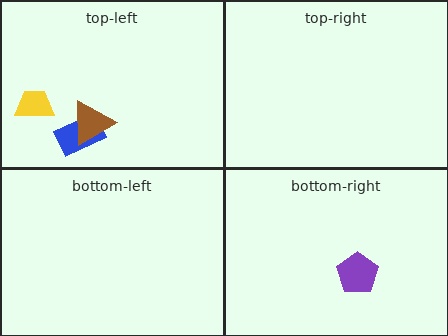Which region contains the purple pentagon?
The bottom-right region.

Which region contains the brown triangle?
The top-left region.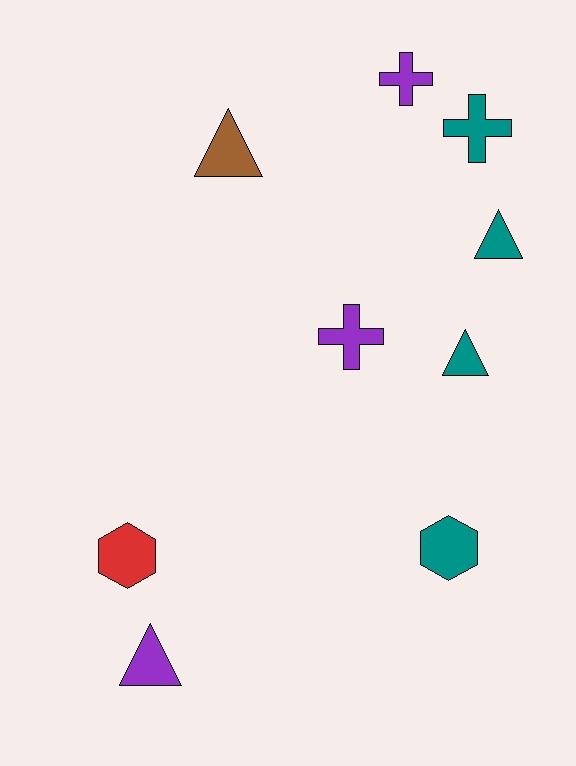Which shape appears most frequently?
Triangle, with 4 objects.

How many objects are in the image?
There are 9 objects.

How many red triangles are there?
There are no red triangles.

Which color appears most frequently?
Teal, with 4 objects.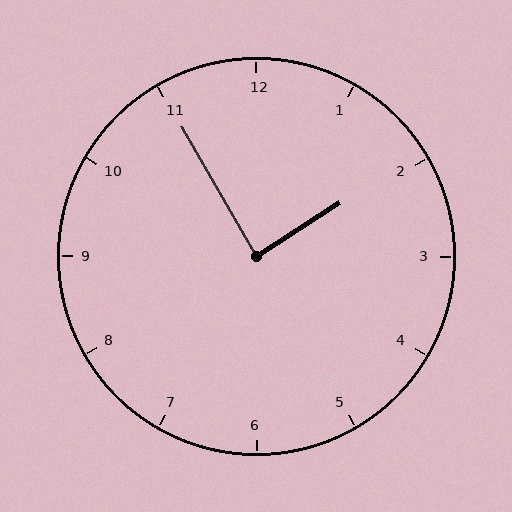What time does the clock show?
1:55.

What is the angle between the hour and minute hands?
Approximately 88 degrees.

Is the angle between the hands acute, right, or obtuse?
It is right.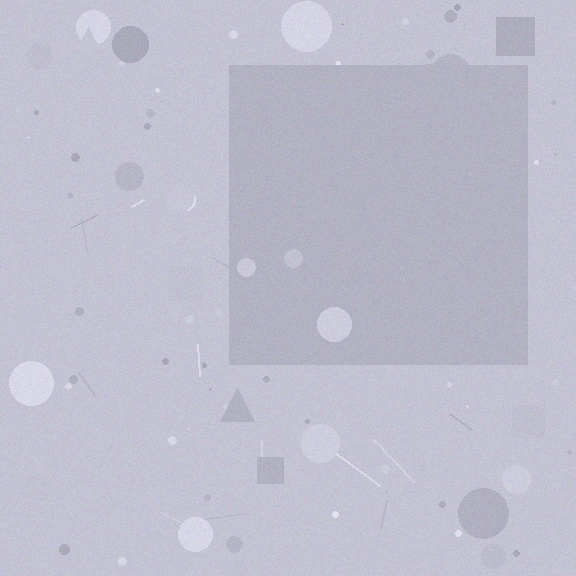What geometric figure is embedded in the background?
A square is embedded in the background.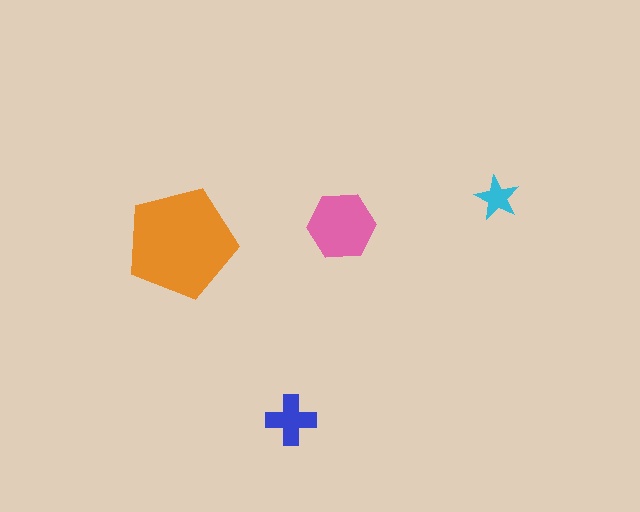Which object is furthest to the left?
The orange pentagon is leftmost.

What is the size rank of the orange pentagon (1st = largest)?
1st.